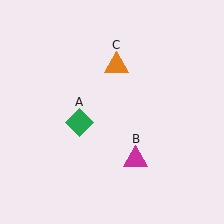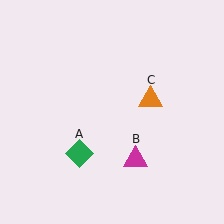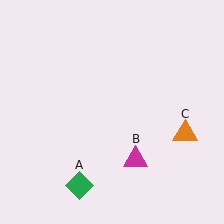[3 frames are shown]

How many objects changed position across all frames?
2 objects changed position: green diamond (object A), orange triangle (object C).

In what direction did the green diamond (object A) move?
The green diamond (object A) moved down.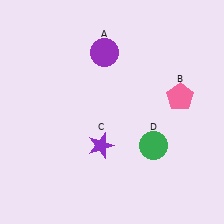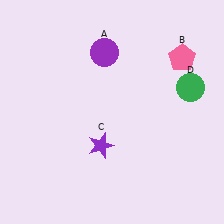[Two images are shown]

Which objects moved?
The objects that moved are: the pink pentagon (B), the green circle (D).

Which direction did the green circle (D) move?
The green circle (D) moved up.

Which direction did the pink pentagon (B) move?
The pink pentagon (B) moved up.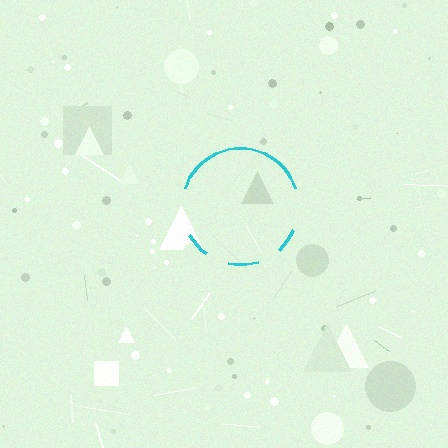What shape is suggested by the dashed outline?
The dashed outline suggests a circle.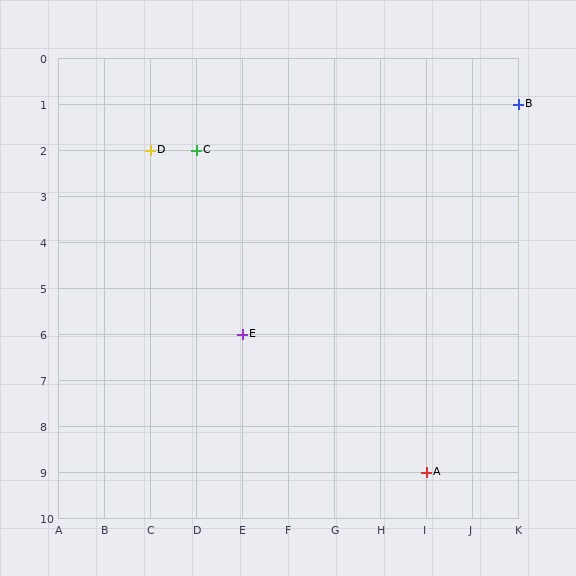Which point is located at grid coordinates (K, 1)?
Point B is at (K, 1).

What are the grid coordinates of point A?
Point A is at grid coordinates (I, 9).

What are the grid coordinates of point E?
Point E is at grid coordinates (E, 6).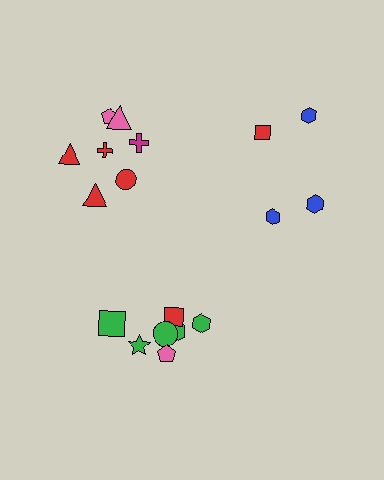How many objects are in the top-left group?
There are 7 objects.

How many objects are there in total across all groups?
There are 18 objects.